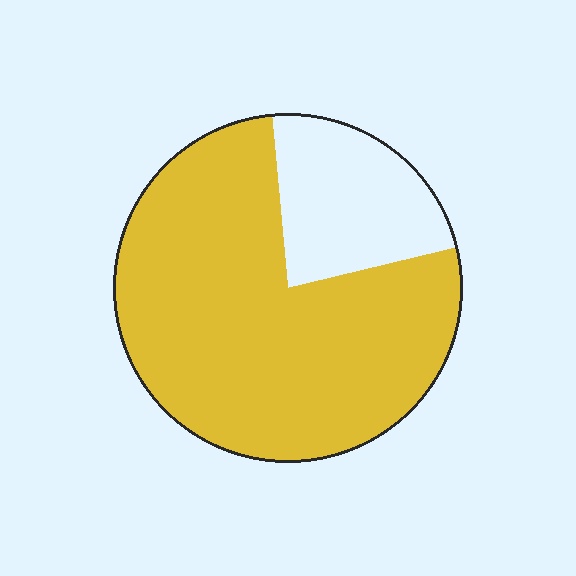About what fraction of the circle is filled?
About three quarters (3/4).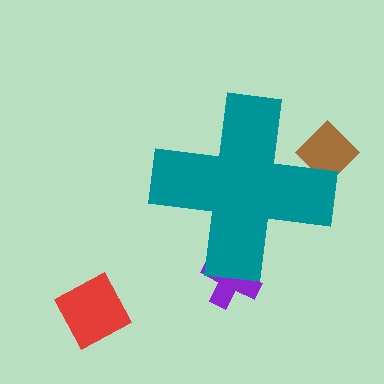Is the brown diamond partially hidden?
Yes, the brown diamond is partially hidden behind the teal cross.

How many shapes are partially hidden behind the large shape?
2 shapes are partially hidden.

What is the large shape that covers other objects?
A teal cross.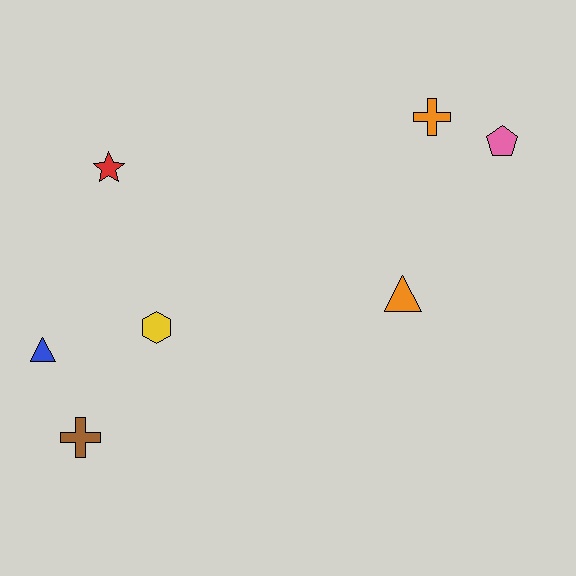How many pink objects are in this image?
There is 1 pink object.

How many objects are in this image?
There are 7 objects.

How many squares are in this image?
There are no squares.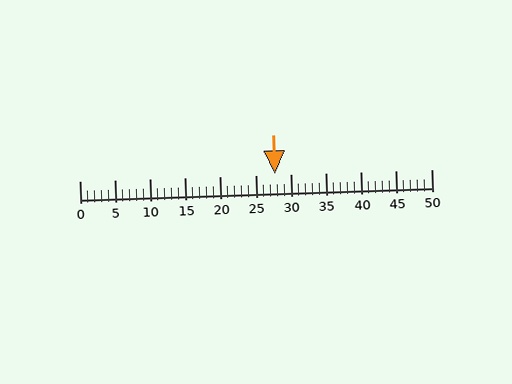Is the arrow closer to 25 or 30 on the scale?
The arrow is closer to 30.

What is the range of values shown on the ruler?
The ruler shows values from 0 to 50.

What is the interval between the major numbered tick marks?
The major tick marks are spaced 5 units apart.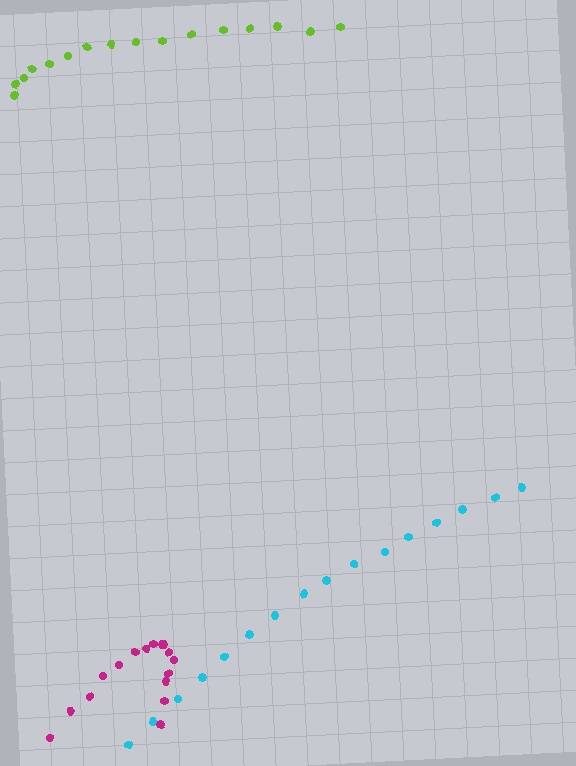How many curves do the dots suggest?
There are 3 distinct paths.